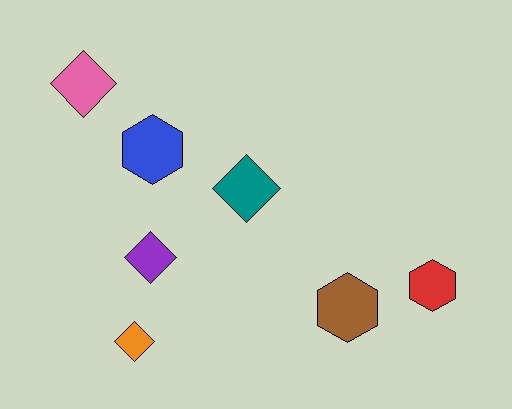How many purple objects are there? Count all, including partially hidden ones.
There is 1 purple object.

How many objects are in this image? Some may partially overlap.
There are 7 objects.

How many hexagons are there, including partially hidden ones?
There are 3 hexagons.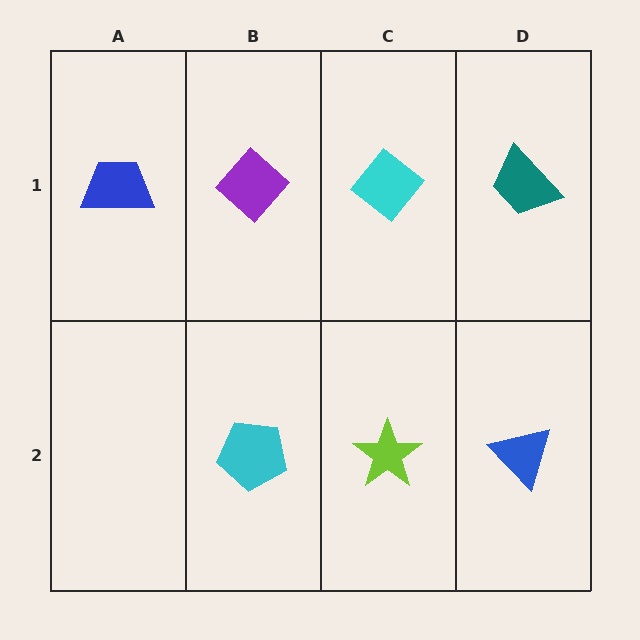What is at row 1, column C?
A cyan diamond.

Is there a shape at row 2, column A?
No, that cell is empty.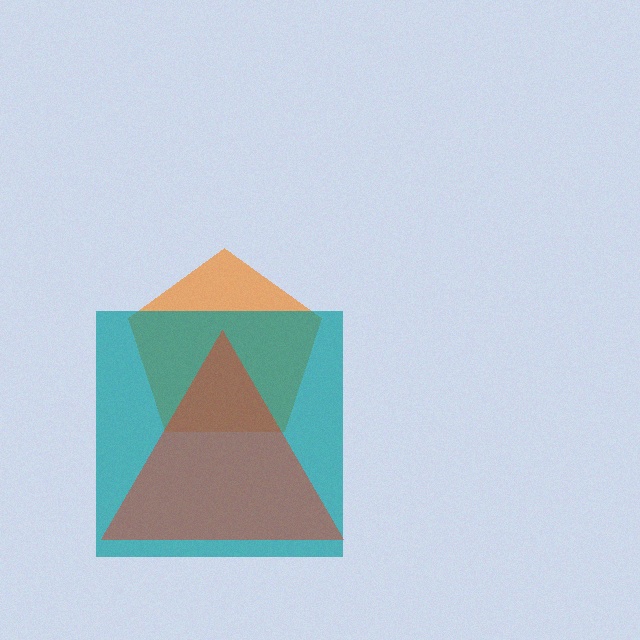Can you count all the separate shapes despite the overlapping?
Yes, there are 3 separate shapes.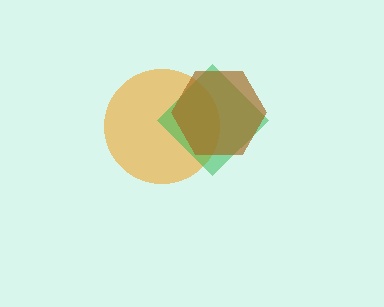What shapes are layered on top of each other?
The layered shapes are: an orange circle, a green diamond, a brown hexagon.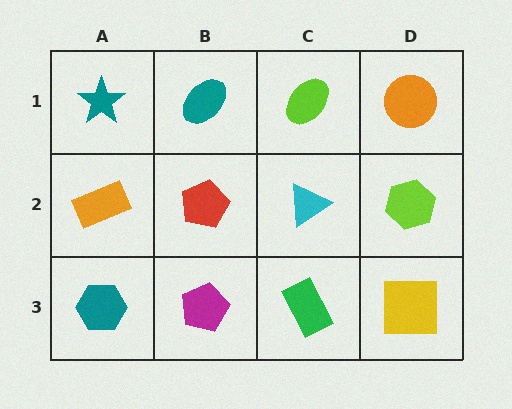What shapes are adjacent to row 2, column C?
A lime ellipse (row 1, column C), a green rectangle (row 3, column C), a red pentagon (row 2, column B), a lime hexagon (row 2, column D).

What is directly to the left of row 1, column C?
A teal ellipse.